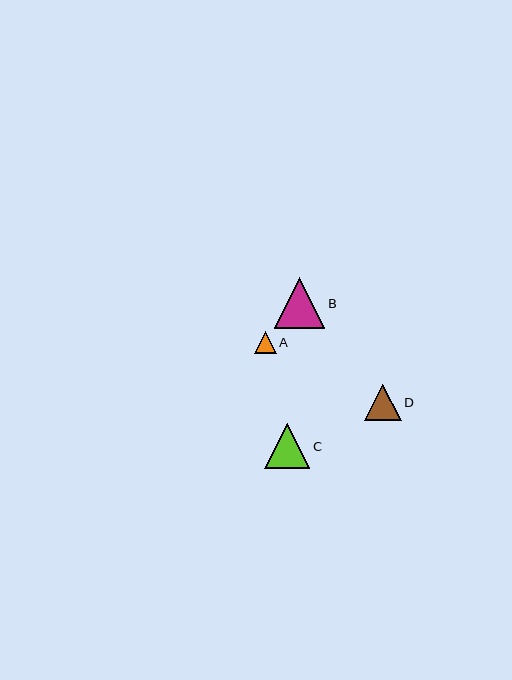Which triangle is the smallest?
Triangle A is the smallest with a size of approximately 22 pixels.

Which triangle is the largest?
Triangle B is the largest with a size of approximately 51 pixels.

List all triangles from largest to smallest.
From largest to smallest: B, C, D, A.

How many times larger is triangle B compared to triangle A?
Triangle B is approximately 2.3 times the size of triangle A.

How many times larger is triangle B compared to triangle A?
Triangle B is approximately 2.3 times the size of triangle A.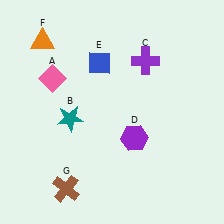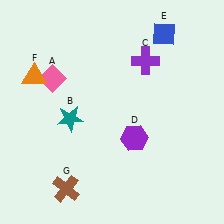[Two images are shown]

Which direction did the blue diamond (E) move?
The blue diamond (E) moved right.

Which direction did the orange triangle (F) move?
The orange triangle (F) moved down.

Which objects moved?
The objects that moved are: the blue diamond (E), the orange triangle (F).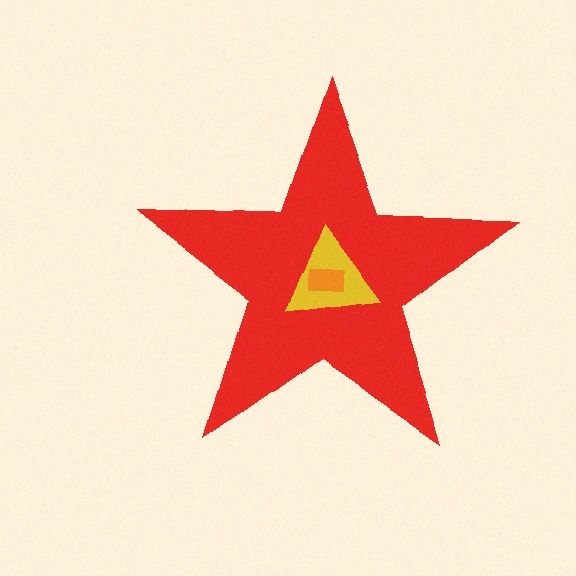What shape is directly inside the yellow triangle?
The orange rectangle.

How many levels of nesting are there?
3.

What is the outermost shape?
The red star.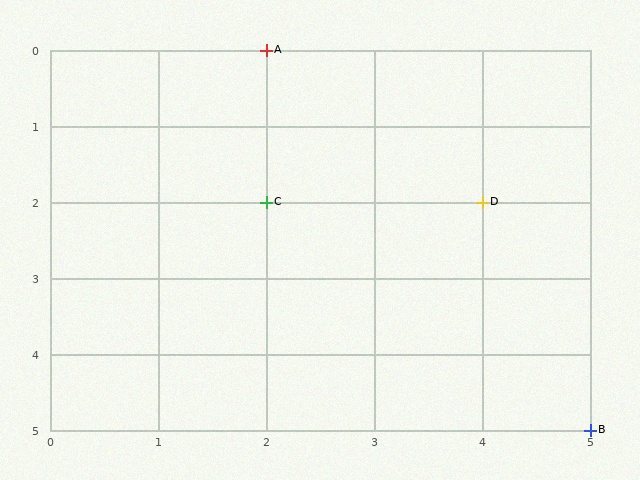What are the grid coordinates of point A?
Point A is at grid coordinates (2, 0).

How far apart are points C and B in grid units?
Points C and B are 3 columns and 3 rows apart (about 4.2 grid units diagonally).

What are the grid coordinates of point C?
Point C is at grid coordinates (2, 2).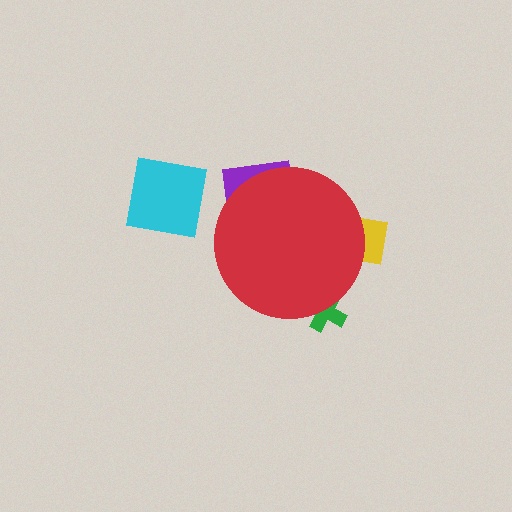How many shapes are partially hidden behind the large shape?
3 shapes are partially hidden.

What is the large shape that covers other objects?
A red circle.